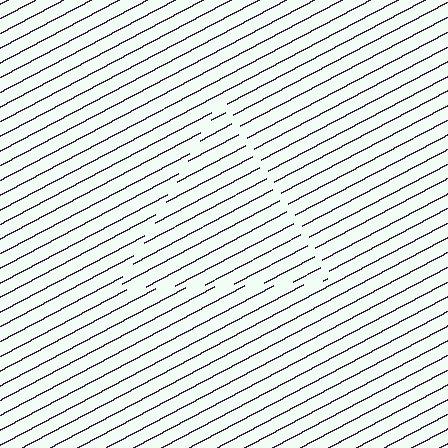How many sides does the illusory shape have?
3 sides — the line-ends trace a triangle.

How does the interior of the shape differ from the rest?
The interior of the shape contains the same grating, shifted by half a period — the contour is defined by the phase discontinuity where line-ends from the inner and outer gratings abut.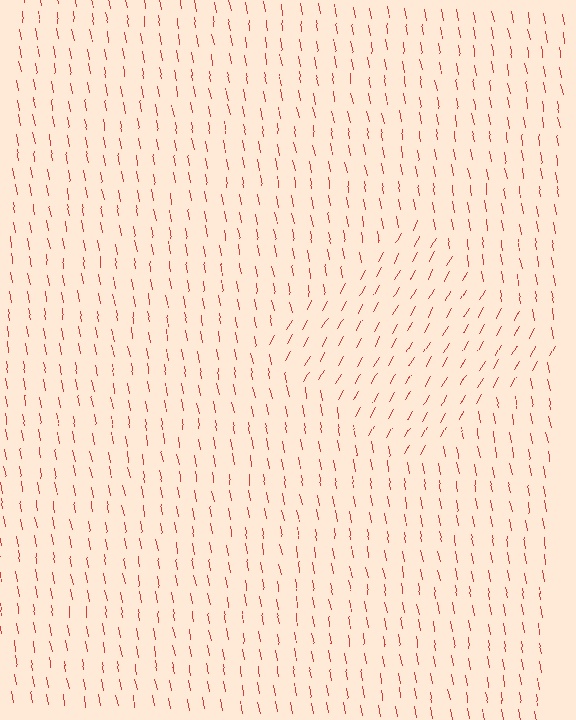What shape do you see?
I see a diamond.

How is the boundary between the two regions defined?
The boundary is defined purely by a change in line orientation (approximately 39 degrees difference). All lines are the same color and thickness.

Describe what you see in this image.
The image is filled with small red line segments. A diamond region in the image has lines oriented differently from the surrounding lines, creating a visible texture boundary.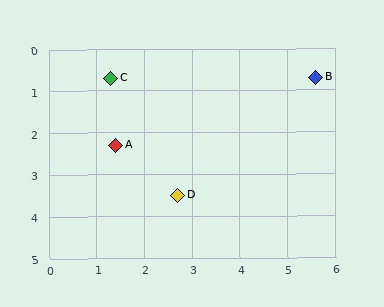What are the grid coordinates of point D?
Point D is at approximately (2.7, 3.5).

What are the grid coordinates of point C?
Point C is at approximately (1.3, 0.7).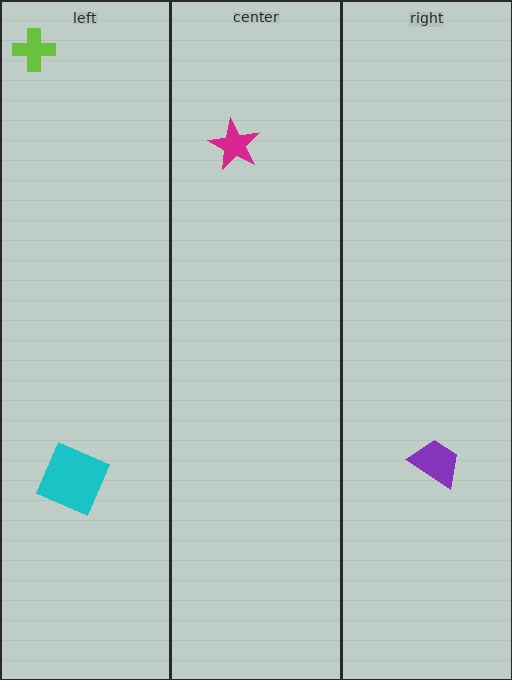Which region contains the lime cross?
The left region.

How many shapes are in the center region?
1.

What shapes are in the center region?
The magenta star.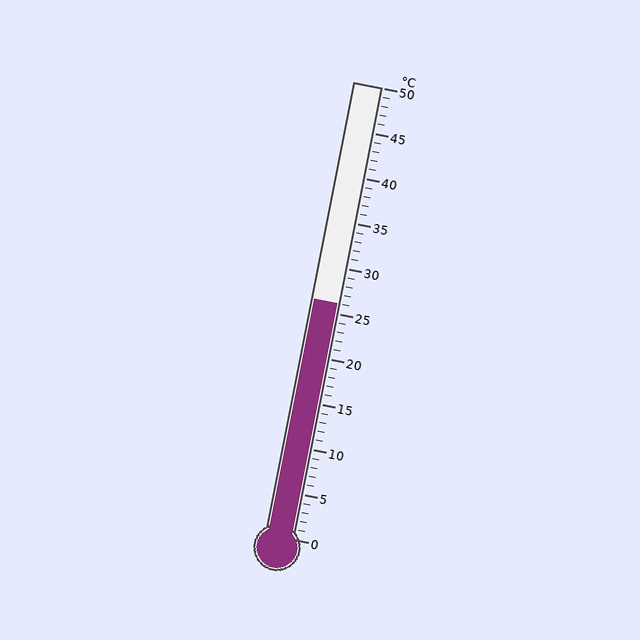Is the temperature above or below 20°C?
The temperature is above 20°C.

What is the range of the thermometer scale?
The thermometer scale ranges from 0°C to 50°C.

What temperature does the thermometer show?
The thermometer shows approximately 26°C.